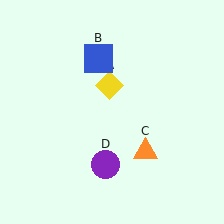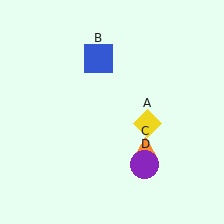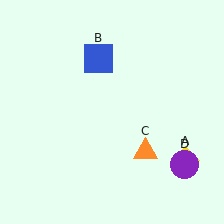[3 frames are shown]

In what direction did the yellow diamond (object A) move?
The yellow diamond (object A) moved down and to the right.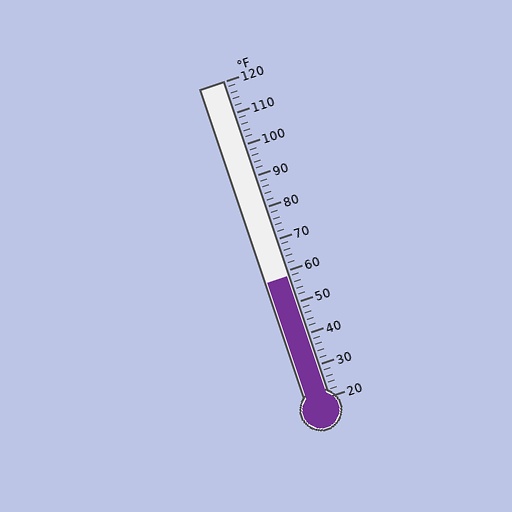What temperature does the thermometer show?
The thermometer shows approximately 58°F.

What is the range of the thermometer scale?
The thermometer scale ranges from 20°F to 120°F.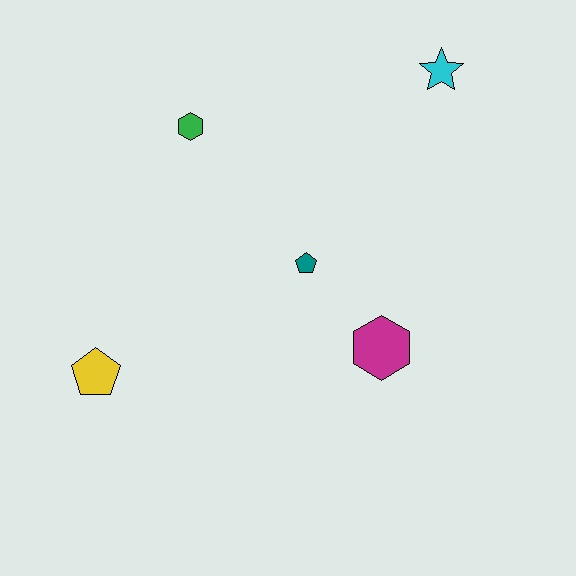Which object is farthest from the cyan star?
The yellow pentagon is farthest from the cyan star.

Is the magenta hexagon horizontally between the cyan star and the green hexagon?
Yes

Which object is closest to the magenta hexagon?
The teal pentagon is closest to the magenta hexagon.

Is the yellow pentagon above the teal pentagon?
No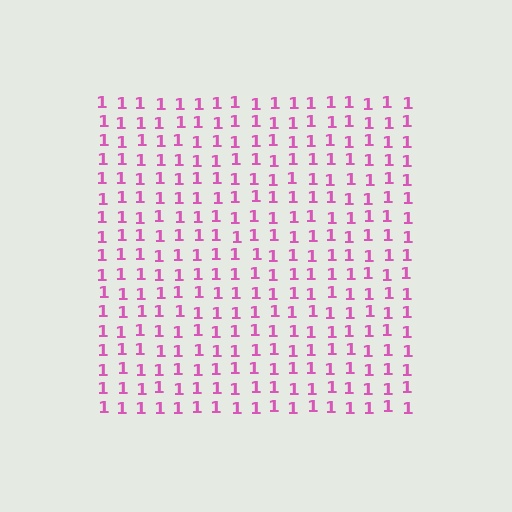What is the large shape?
The large shape is a square.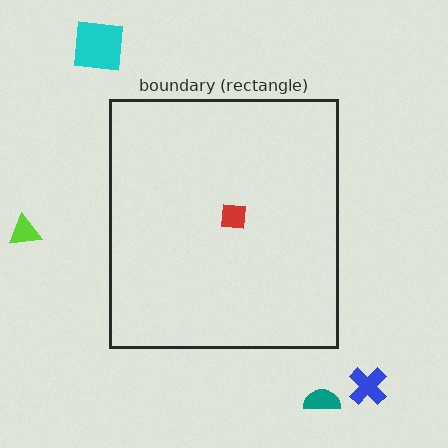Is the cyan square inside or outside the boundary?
Outside.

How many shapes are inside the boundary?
1 inside, 4 outside.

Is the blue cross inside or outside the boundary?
Outside.